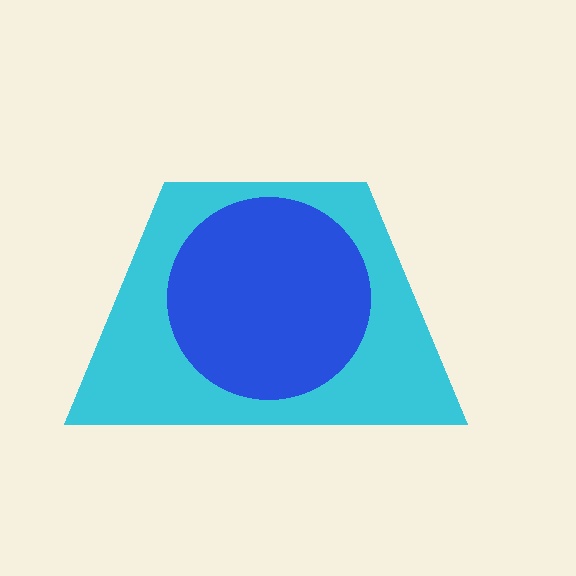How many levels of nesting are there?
2.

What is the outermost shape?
The cyan trapezoid.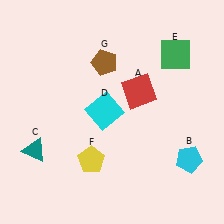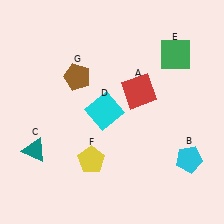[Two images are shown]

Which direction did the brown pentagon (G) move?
The brown pentagon (G) moved left.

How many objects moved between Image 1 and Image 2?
1 object moved between the two images.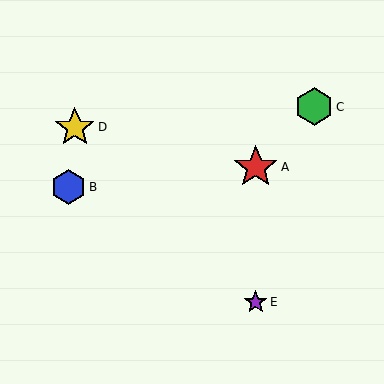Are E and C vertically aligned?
No, E is at x≈256 and C is at x≈314.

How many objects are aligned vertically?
2 objects (A, E) are aligned vertically.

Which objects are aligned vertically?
Objects A, E are aligned vertically.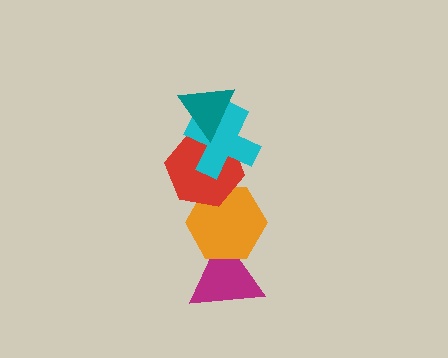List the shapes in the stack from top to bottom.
From top to bottom: the teal triangle, the cyan cross, the red hexagon, the orange hexagon, the magenta triangle.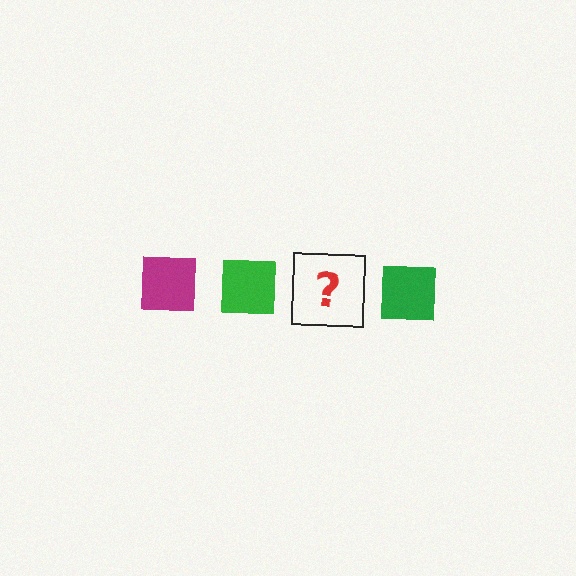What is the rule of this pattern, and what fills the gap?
The rule is that the pattern cycles through magenta, green squares. The gap should be filled with a magenta square.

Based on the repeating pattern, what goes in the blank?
The blank should be a magenta square.